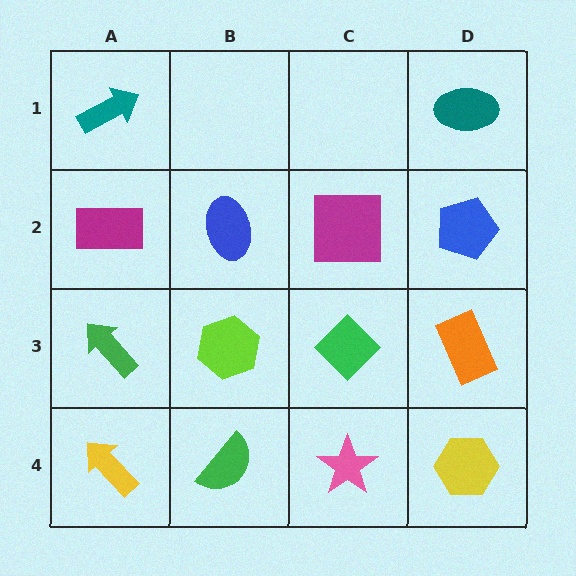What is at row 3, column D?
An orange rectangle.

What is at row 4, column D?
A yellow hexagon.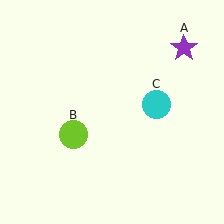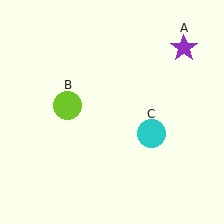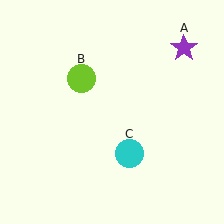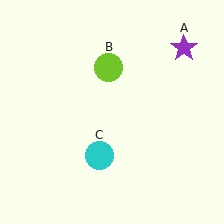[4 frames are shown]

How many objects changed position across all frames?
2 objects changed position: lime circle (object B), cyan circle (object C).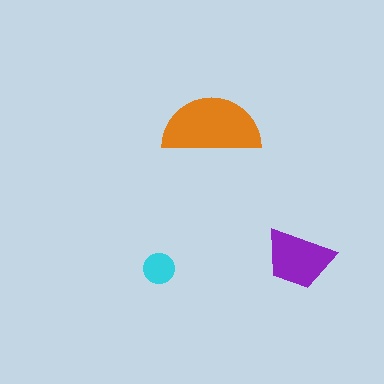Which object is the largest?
The orange semicircle.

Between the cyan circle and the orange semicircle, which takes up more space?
The orange semicircle.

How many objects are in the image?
There are 3 objects in the image.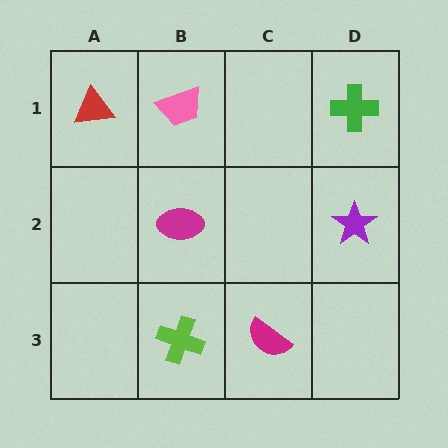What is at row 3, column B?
A lime cross.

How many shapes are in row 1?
3 shapes.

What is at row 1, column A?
A red triangle.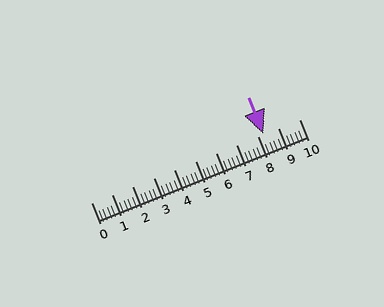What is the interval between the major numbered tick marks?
The major tick marks are spaced 1 units apart.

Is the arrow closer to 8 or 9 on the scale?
The arrow is closer to 8.